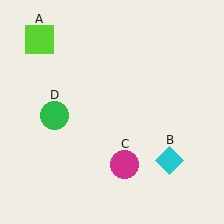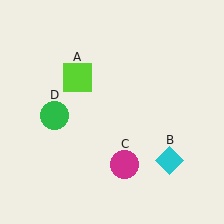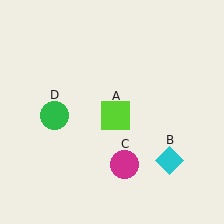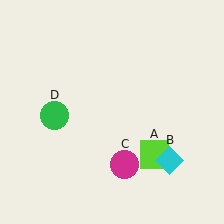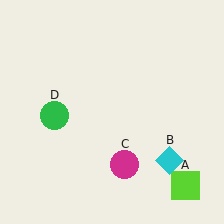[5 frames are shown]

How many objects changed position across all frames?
1 object changed position: lime square (object A).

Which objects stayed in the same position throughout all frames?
Cyan diamond (object B) and magenta circle (object C) and green circle (object D) remained stationary.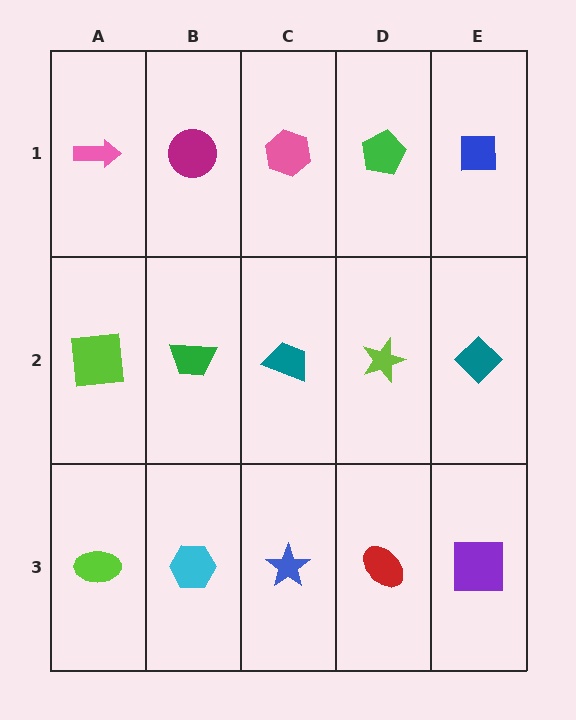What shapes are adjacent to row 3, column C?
A teal trapezoid (row 2, column C), a cyan hexagon (row 3, column B), a red ellipse (row 3, column D).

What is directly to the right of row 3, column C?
A red ellipse.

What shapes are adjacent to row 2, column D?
A green pentagon (row 1, column D), a red ellipse (row 3, column D), a teal trapezoid (row 2, column C), a teal diamond (row 2, column E).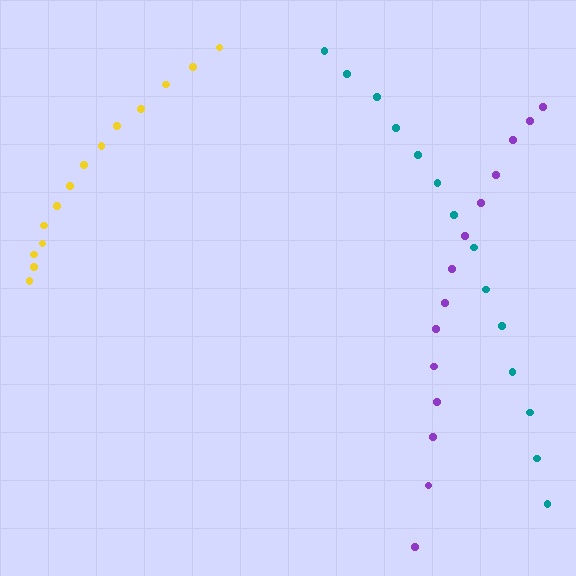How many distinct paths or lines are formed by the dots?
There are 3 distinct paths.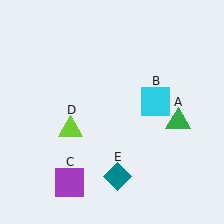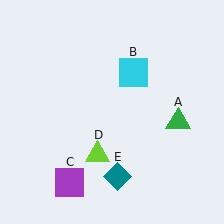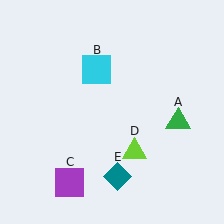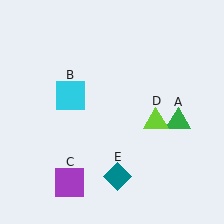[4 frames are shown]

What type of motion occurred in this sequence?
The cyan square (object B), lime triangle (object D) rotated counterclockwise around the center of the scene.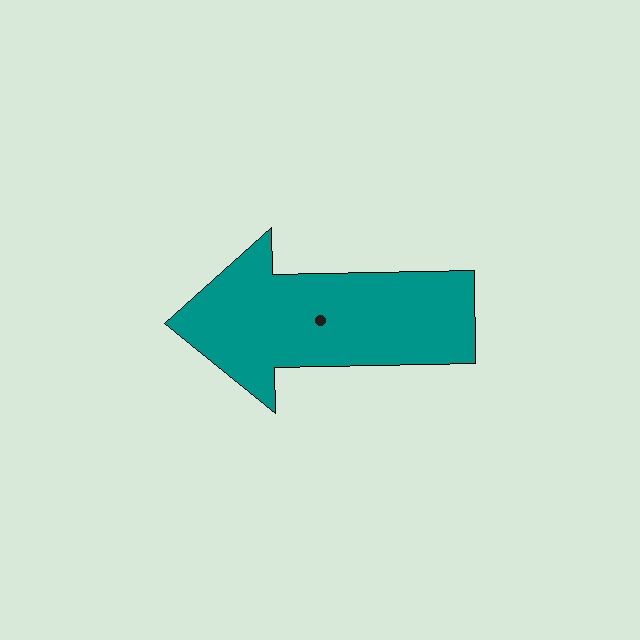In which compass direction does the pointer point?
West.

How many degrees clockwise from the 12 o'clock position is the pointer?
Approximately 269 degrees.